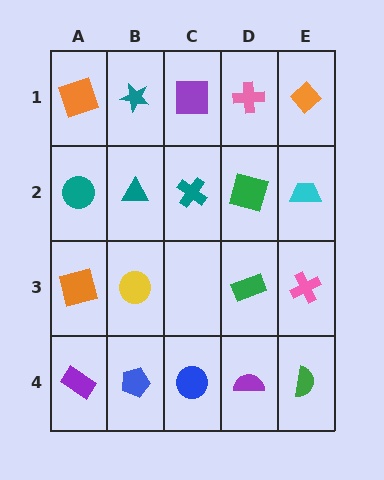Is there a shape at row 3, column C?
No, that cell is empty.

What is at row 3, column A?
An orange square.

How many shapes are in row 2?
5 shapes.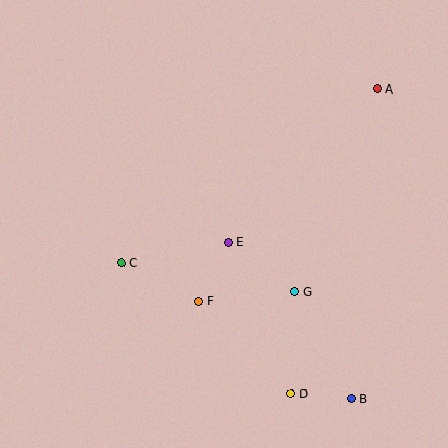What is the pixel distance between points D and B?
The distance between D and B is 61 pixels.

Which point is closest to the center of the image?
Point E at (228, 242) is closest to the center.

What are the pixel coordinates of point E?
Point E is at (228, 242).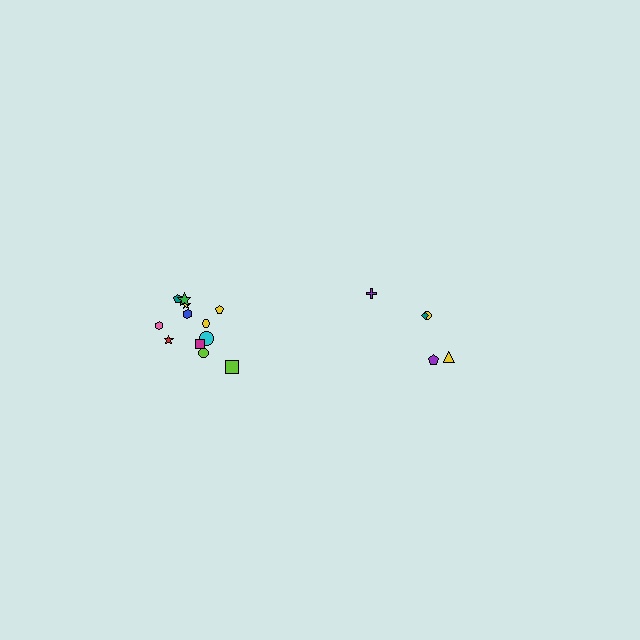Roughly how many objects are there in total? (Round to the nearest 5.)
Roughly 15 objects in total.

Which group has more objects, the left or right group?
The left group.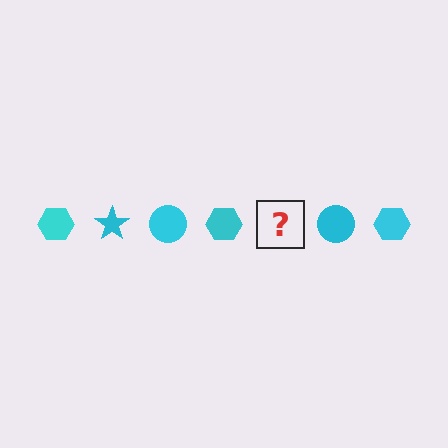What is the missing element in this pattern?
The missing element is a cyan star.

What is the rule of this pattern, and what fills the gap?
The rule is that the pattern cycles through hexagon, star, circle shapes in cyan. The gap should be filled with a cyan star.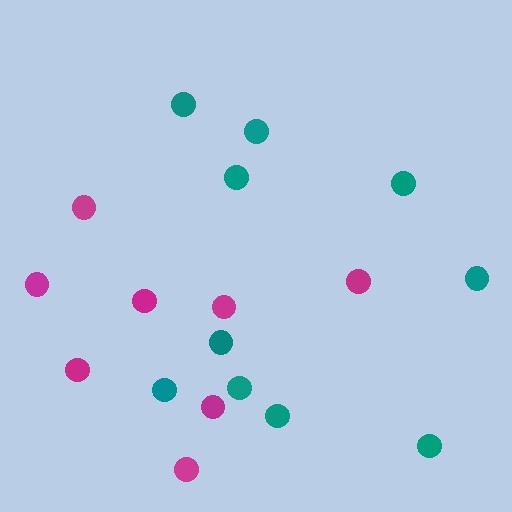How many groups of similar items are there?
There are 2 groups: one group of teal circles (10) and one group of magenta circles (8).